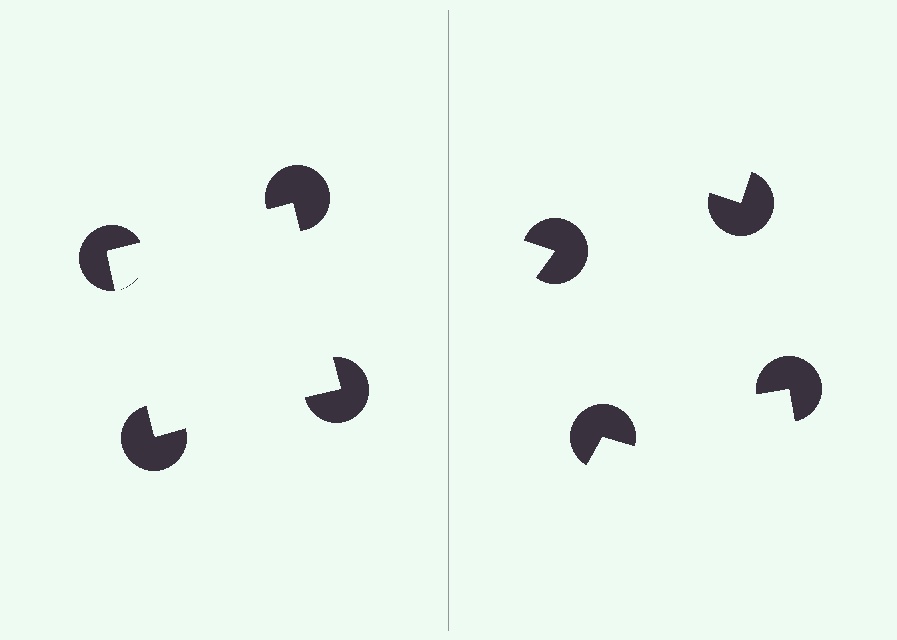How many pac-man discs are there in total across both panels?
8 — 4 on each side.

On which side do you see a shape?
An illusory square appears on the left side. On the right side the wedge cuts are rotated, so no coherent shape forms.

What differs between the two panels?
The pac-man discs are positioned identically on both sides; only the wedge orientations differ. On the left they align to a square; on the right they are misaligned.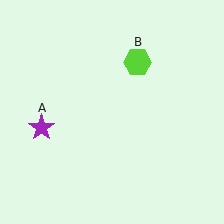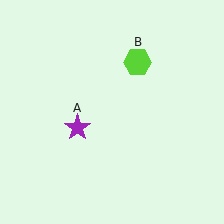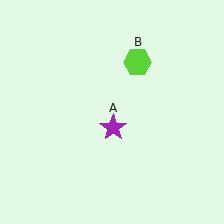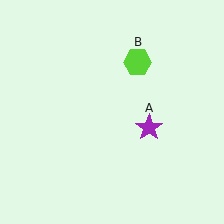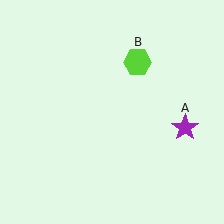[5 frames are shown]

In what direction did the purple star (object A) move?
The purple star (object A) moved right.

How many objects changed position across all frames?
1 object changed position: purple star (object A).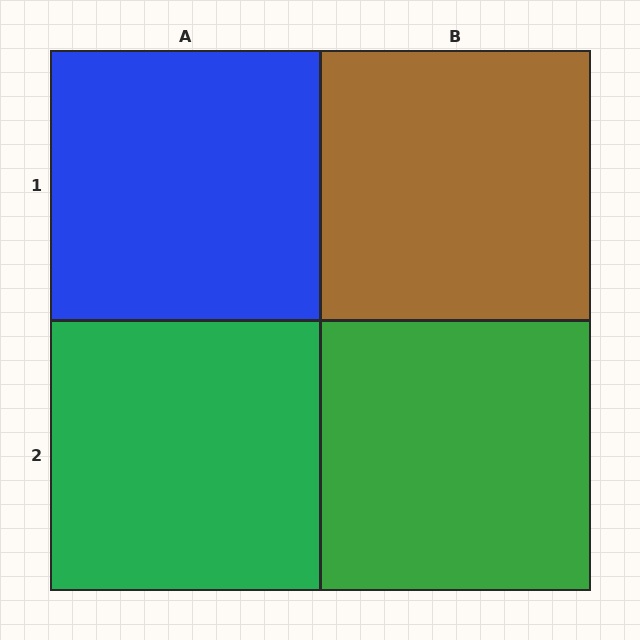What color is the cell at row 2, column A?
Green.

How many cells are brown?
1 cell is brown.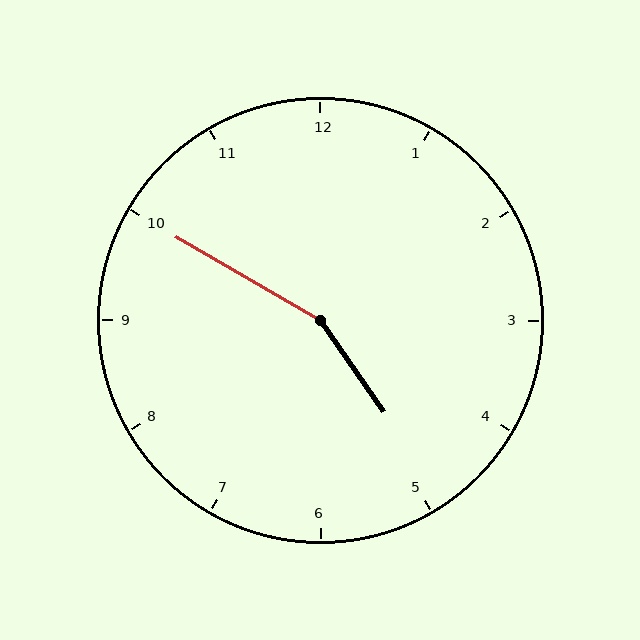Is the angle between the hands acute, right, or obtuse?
It is obtuse.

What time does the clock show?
4:50.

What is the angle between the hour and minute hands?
Approximately 155 degrees.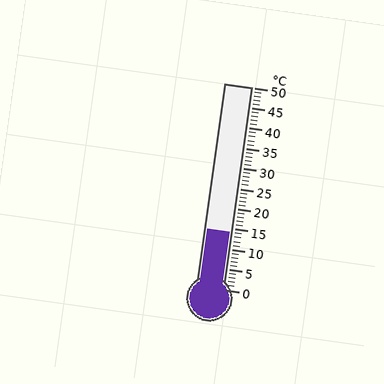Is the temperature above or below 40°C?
The temperature is below 40°C.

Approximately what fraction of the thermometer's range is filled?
The thermometer is filled to approximately 30% of its range.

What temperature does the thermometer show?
The thermometer shows approximately 14°C.